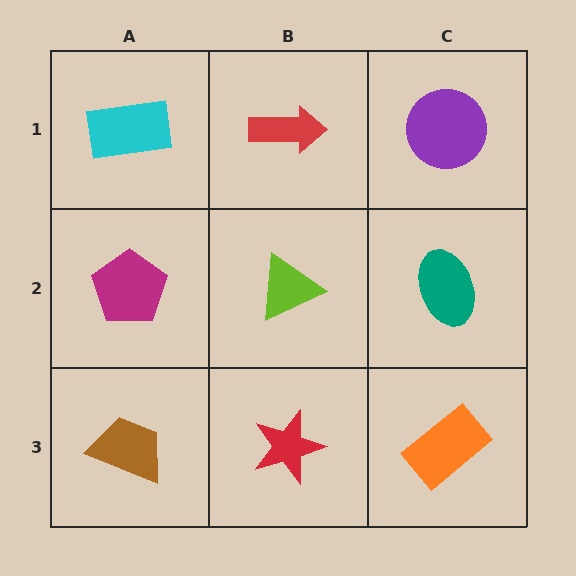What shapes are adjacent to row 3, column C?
A teal ellipse (row 2, column C), a red star (row 3, column B).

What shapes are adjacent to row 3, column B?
A lime triangle (row 2, column B), a brown trapezoid (row 3, column A), an orange rectangle (row 3, column C).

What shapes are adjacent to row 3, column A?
A magenta pentagon (row 2, column A), a red star (row 3, column B).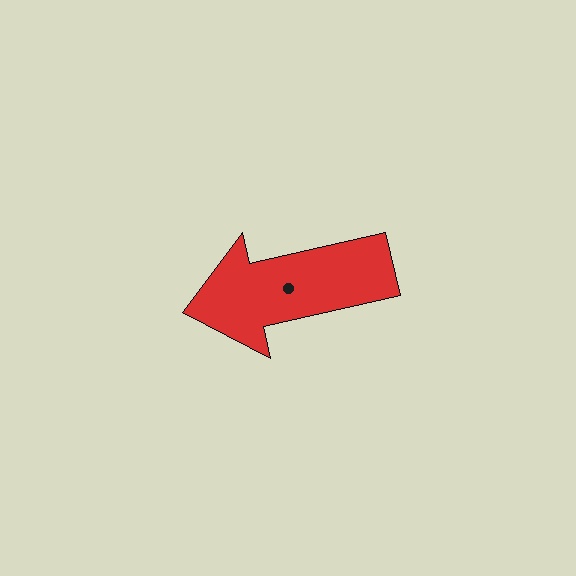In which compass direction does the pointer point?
West.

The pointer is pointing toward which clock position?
Roughly 9 o'clock.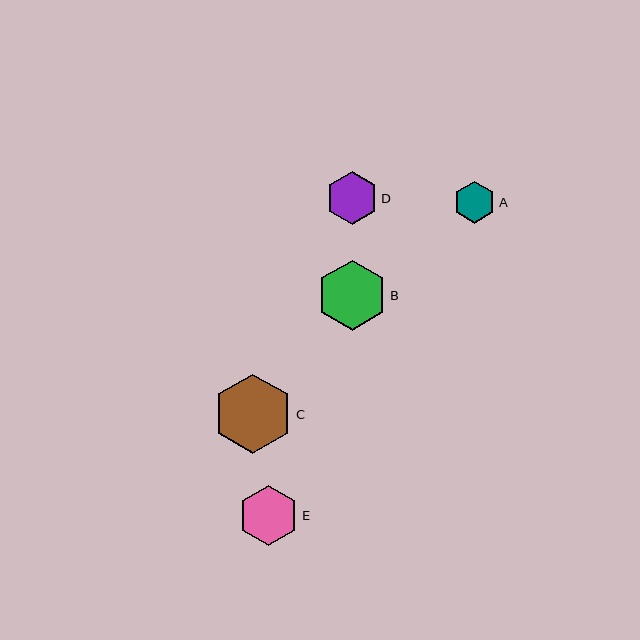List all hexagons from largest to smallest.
From largest to smallest: C, B, E, D, A.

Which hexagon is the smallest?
Hexagon A is the smallest with a size of approximately 42 pixels.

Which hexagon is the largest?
Hexagon C is the largest with a size of approximately 80 pixels.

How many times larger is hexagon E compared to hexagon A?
Hexagon E is approximately 1.4 times the size of hexagon A.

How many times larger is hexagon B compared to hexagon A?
Hexagon B is approximately 1.7 times the size of hexagon A.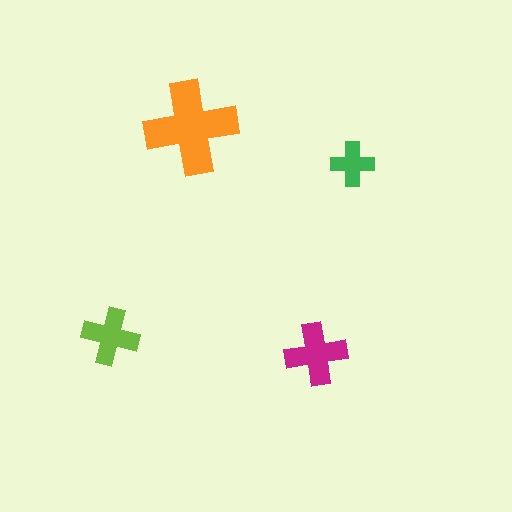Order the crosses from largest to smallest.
the orange one, the magenta one, the lime one, the green one.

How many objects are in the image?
There are 4 objects in the image.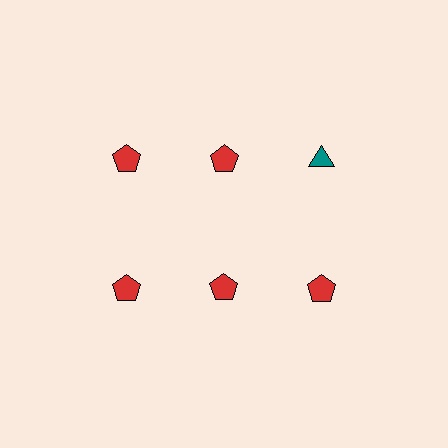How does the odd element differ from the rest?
It differs in both color (teal instead of red) and shape (triangle instead of pentagon).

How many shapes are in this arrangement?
There are 6 shapes arranged in a grid pattern.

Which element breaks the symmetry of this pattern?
The teal triangle in the top row, center column breaks the symmetry. All other shapes are red pentagons.